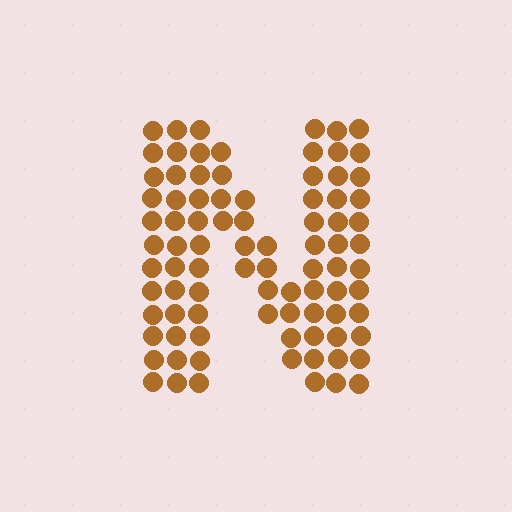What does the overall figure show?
The overall figure shows the letter N.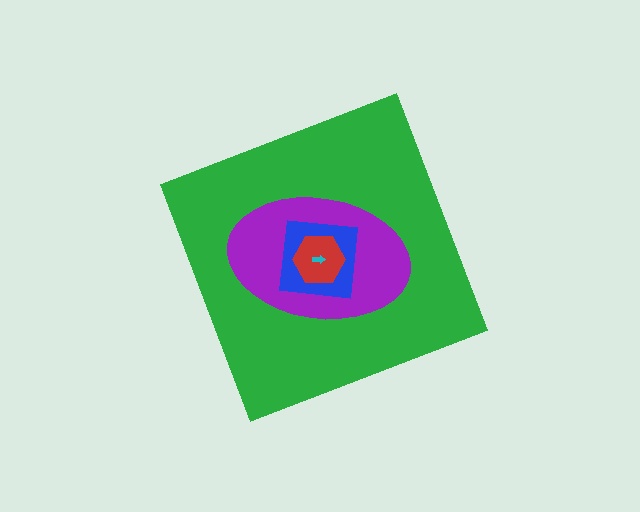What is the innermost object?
The cyan arrow.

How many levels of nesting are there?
5.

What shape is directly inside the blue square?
The red hexagon.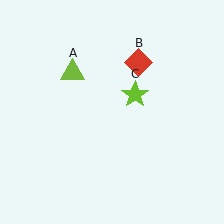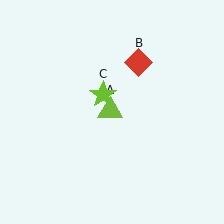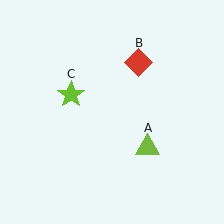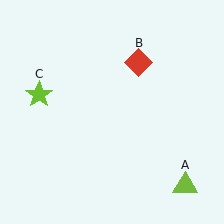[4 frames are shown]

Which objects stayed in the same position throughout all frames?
Red diamond (object B) remained stationary.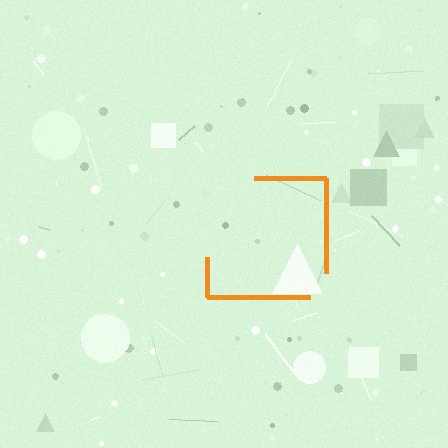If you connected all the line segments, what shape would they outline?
They would outline a square.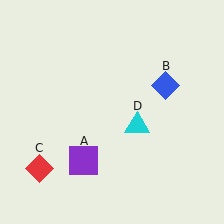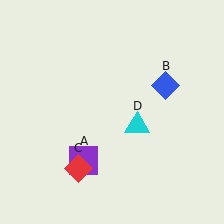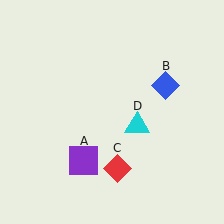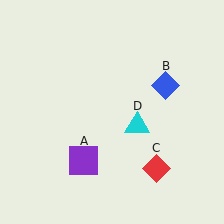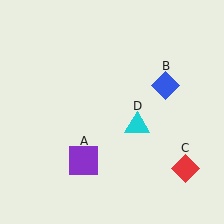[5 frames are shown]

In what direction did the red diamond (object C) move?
The red diamond (object C) moved right.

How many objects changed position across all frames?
1 object changed position: red diamond (object C).